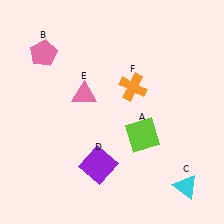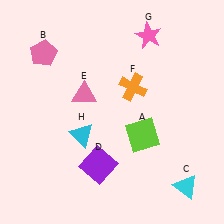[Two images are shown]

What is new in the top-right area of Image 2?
A pink star (G) was added in the top-right area of Image 2.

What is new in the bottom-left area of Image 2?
A cyan triangle (H) was added in the bottom-left area of Image 2.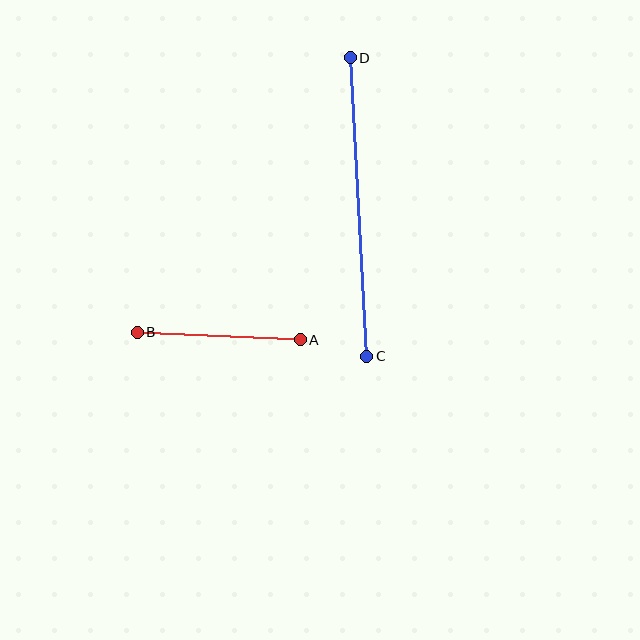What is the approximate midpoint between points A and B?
The midpoint is at approximately (219, 336) pixels.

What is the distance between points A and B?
The distance is approximately 163 pixels.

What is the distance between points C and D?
The distance is approximately 299 pixels.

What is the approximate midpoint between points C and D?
The midpoint is at approximately (358, 207) pixels.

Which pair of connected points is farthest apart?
Points C and D are farthest apart.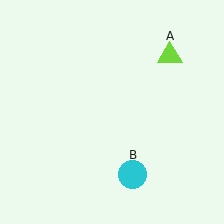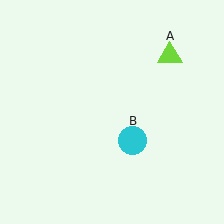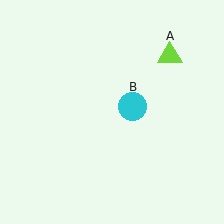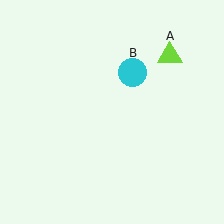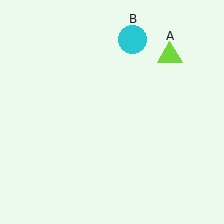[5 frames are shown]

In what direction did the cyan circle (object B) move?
The cyan circle (object B) moved up.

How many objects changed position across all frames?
1 object changed position: cyan circle (object B).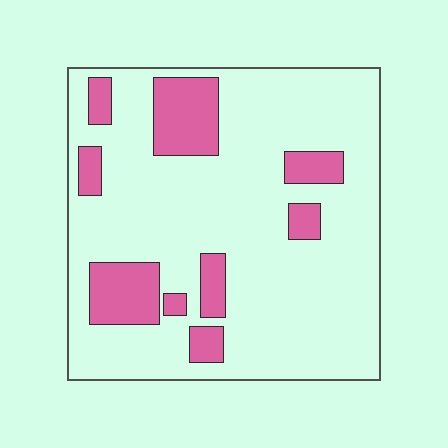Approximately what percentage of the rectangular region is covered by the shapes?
Approximately 20%.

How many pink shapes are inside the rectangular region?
9.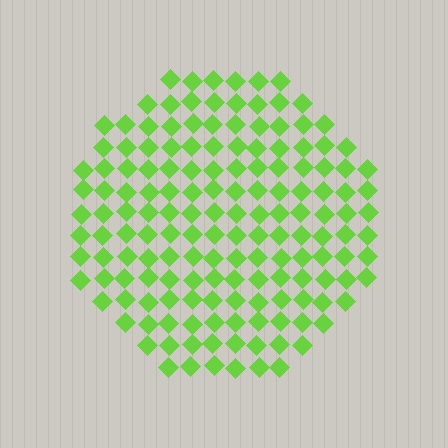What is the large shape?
The large shape is a circle.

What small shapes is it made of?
It is made of small diamonds.